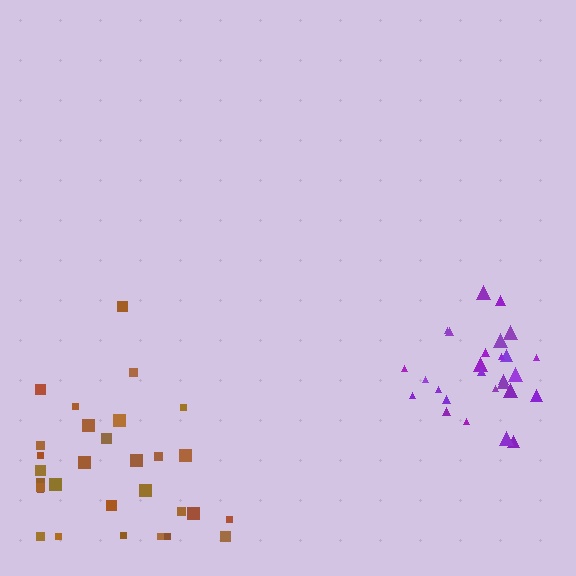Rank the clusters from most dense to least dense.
purple, brown.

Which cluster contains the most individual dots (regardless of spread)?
Brown (30).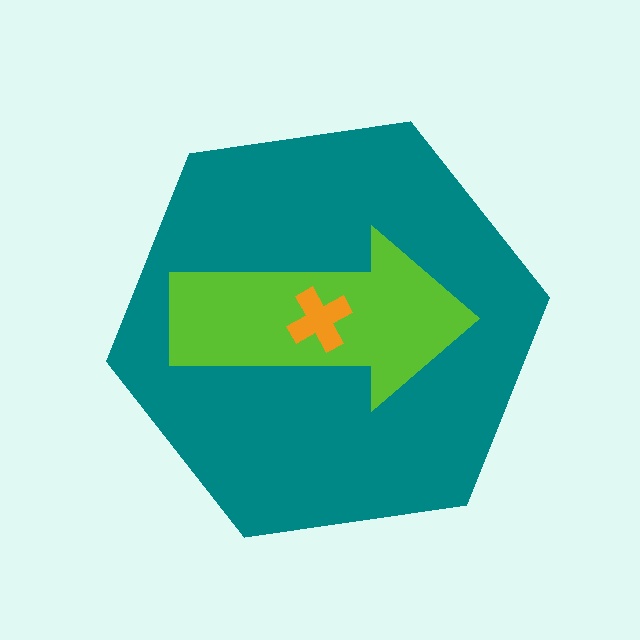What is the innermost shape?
The orange cross.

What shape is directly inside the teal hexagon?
The lime arrow.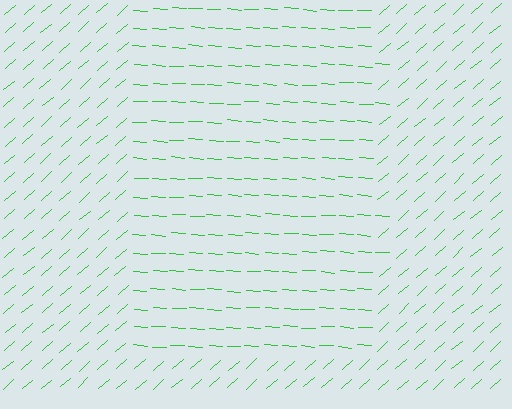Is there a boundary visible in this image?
Yes, there is a texture boundary formed by a change in line orientation.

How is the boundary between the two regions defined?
The boundary is defined purely by a change in line orientation (approximately 45 degrees difference). All lines are the same color and thickness.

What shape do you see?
I see a rectangle.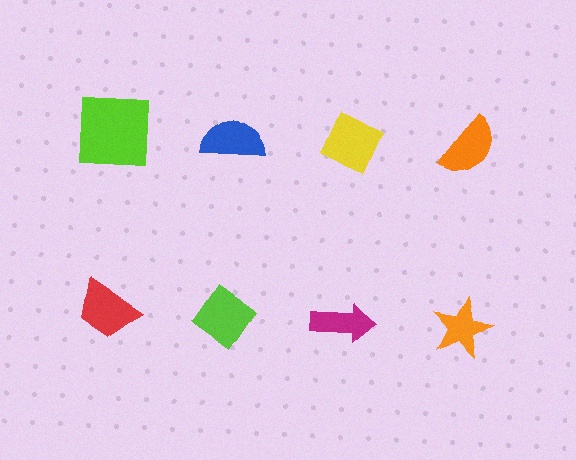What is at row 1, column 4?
An orange semicircle.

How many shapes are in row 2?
4 shapes.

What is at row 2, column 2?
A lime diamond.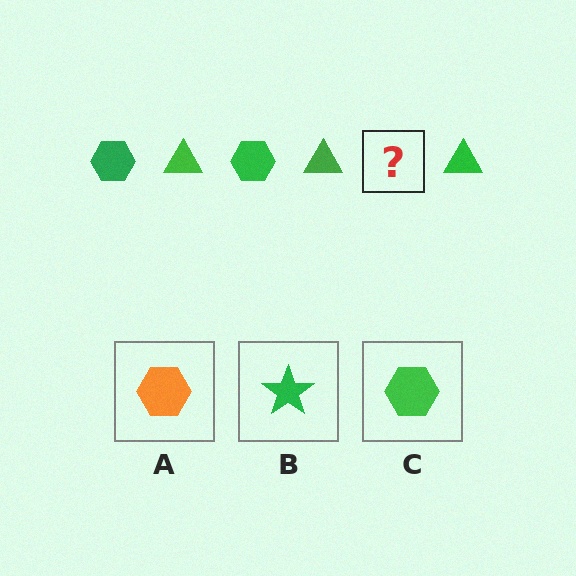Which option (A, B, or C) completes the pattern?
C.